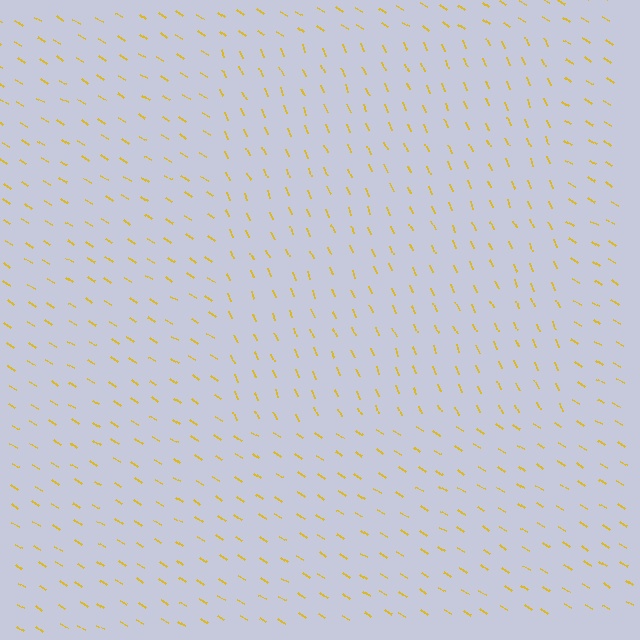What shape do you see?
I see a rectangle.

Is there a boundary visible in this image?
Yes, there is a texture boundary formed by a change in line orientation.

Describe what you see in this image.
The image is filled with small yellow line segments. A rectangle region in the image has lines oriented differently from the surrounding lines, creating a visible texture boundary.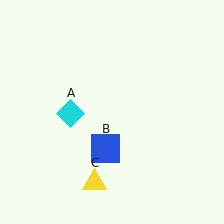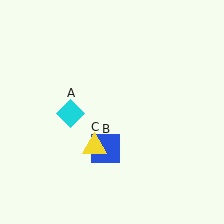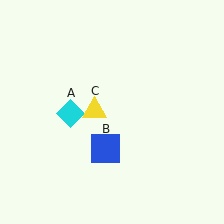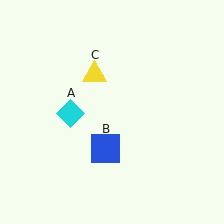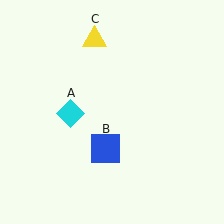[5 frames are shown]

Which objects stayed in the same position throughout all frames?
Cyan diamond (object A) and blue square (object B) remained stationary.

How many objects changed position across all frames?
1 object changed position: yellow triangle (object C).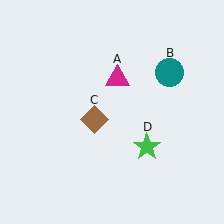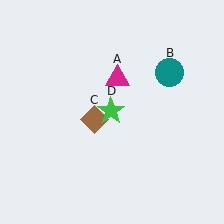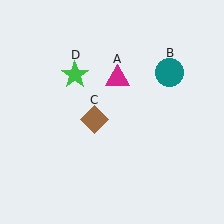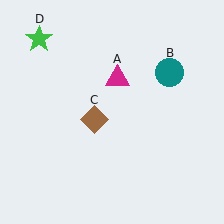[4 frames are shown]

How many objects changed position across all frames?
1 object changed position: green star (object D).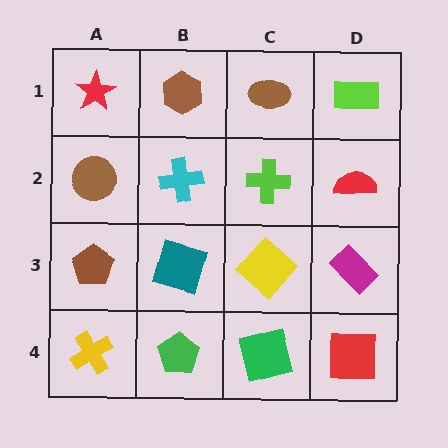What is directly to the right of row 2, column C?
A red semicircle.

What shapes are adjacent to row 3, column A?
A brown circle (row 2, column A), a yellow cross (row 4, column A), a teal square (row 3, column B).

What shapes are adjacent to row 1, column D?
A red semicircle (row 2, column D), a brown ellipse (row 1, column C).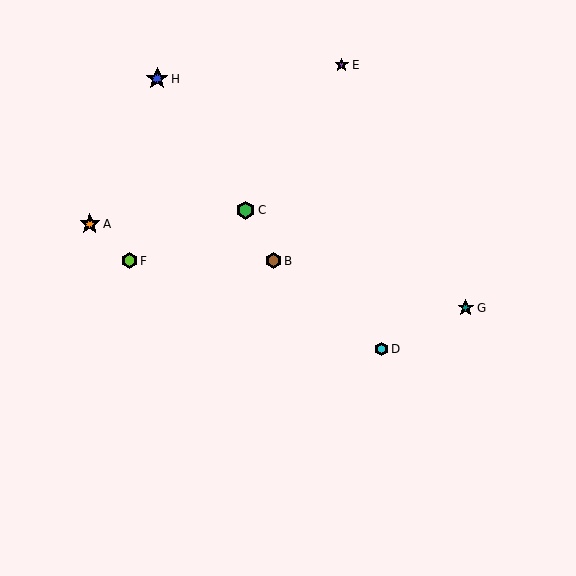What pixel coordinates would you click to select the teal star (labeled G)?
Click at (466, 308) to select the teal star G.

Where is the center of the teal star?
The center of the teal star is at (466, 308).